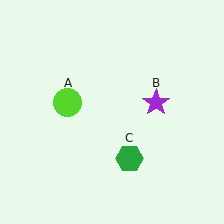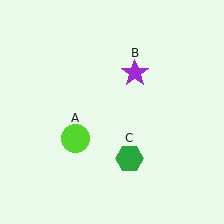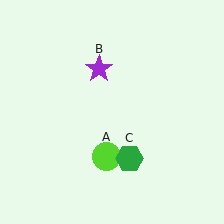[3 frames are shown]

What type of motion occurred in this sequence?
The lime circle (object A), purple star (object B) rotated counterclockwise around the center of the scene.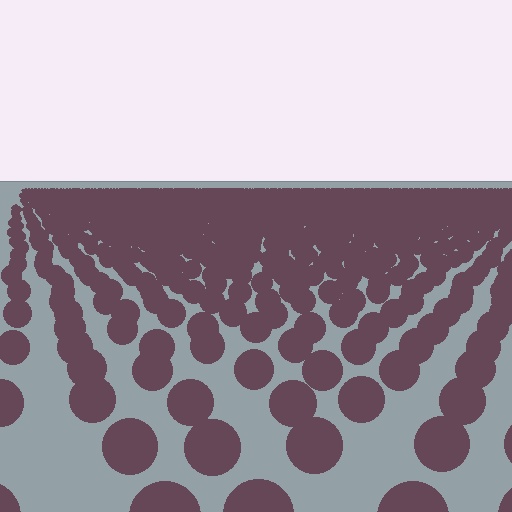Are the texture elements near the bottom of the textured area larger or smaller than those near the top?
Larger. Near the bottom, elements are closer to the viewer and appear at a bigger on-screen size.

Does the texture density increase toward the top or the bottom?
Density increases toward the top.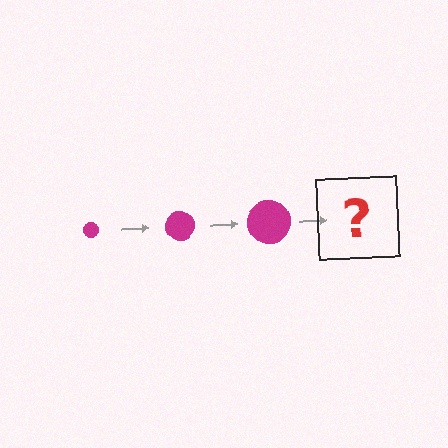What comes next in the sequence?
The next element should be a magenta circle, larger than the previous one.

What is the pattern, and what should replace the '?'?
The pattern is that the circle gets progressively larger each step. The '?' should be a magenta circle, larger than the previous one.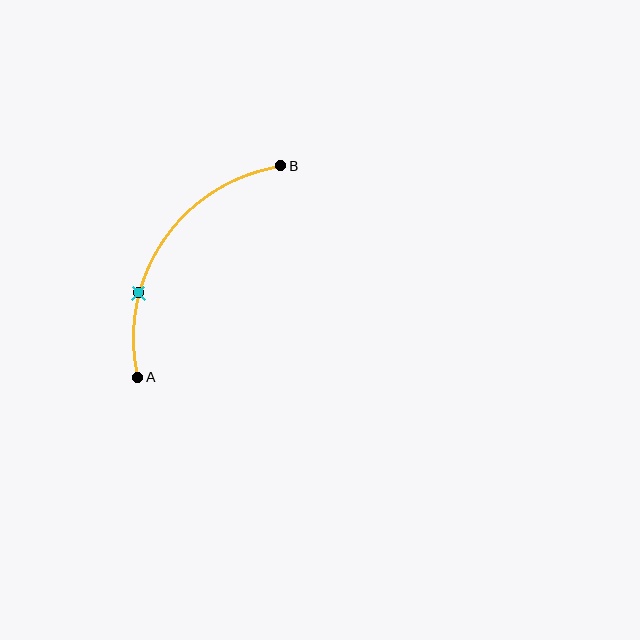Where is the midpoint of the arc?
The arc midpoint is the point on the curve farthest from the straight line joining A and B. It sits above and to the left of that line.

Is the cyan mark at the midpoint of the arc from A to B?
No. The cyan mark lies on the arc but is closer to endpoint A. The arc midpoint would be at the point on the curve equidistant along the arc from both A and B.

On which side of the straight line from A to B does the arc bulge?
The arc bulges above and to the left of the straight line connecting A and B.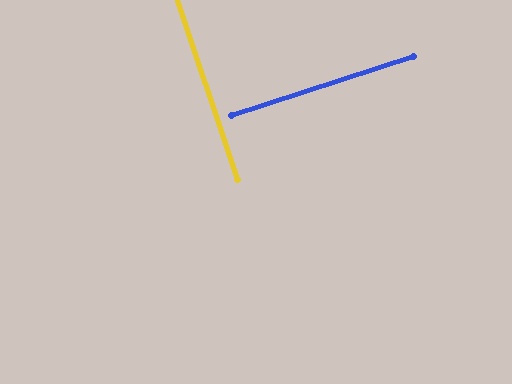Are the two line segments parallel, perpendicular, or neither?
Perpendicular — they meet at approximately 89°.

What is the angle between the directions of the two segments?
Approximately 89 degrees.